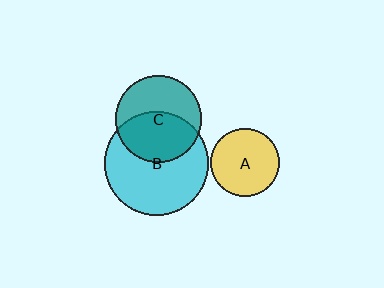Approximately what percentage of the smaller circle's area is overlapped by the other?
Approximately 50%.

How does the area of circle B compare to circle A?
Approximately 2.3 times.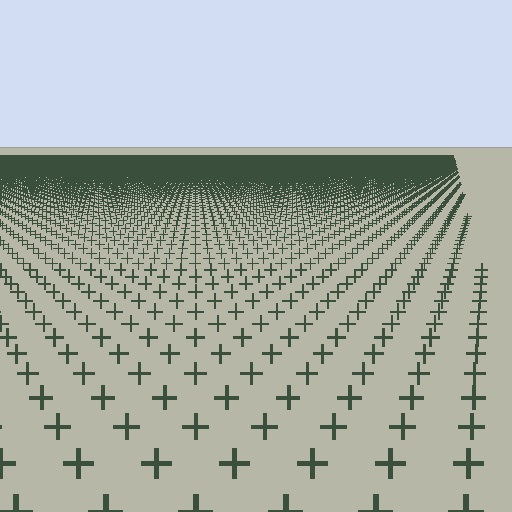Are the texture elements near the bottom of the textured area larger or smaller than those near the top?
Larger. Near the bottom, elements are closer to the viewer and appear at a bigger on-screen size.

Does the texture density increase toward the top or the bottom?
Density increases toward the top.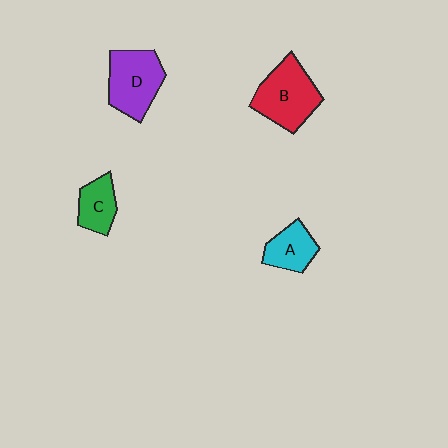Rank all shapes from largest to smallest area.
From largest to smallest: B (red), D (purple), A (cyan), C (green).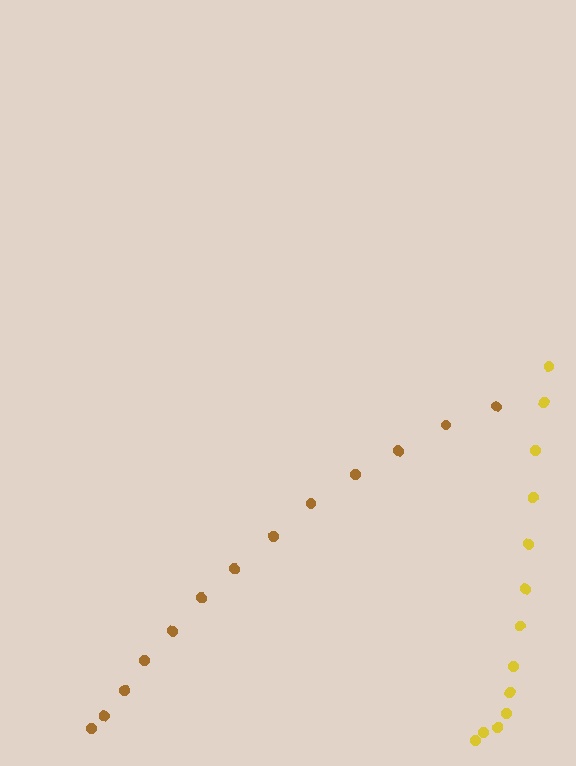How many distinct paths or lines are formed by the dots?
There are 2 distinct paths.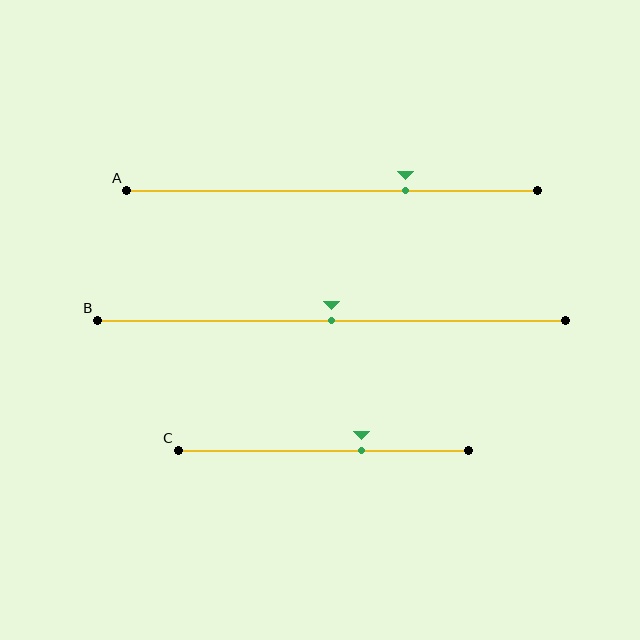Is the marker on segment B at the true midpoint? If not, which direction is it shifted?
Yes, the marker on segment B is at the true midpoint.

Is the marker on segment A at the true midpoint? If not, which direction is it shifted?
No, the marker on segment A is shifted to the right by about 18% of the segment length.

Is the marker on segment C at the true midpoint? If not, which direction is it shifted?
No, the marker on segment C is shifted to the right by about 13% of the segment length.